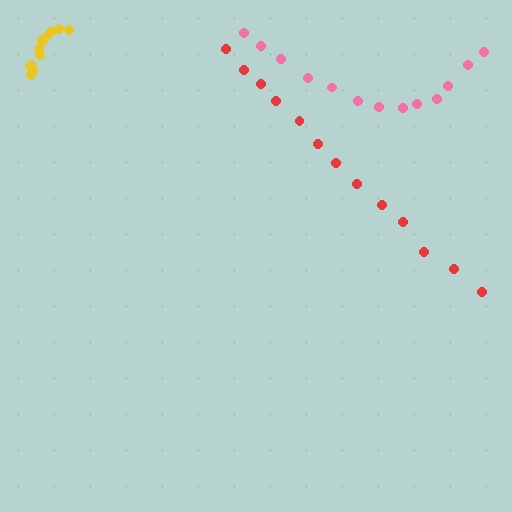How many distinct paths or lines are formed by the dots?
There are 3 distinct paths.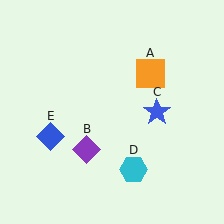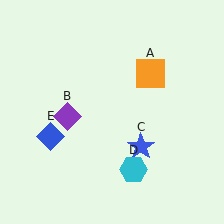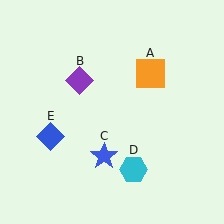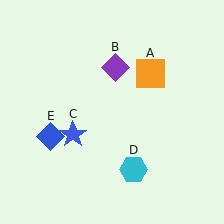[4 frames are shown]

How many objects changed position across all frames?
2 objects changed position: purple diamond (object B), blue star (object C).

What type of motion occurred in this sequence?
The purple diamond (object B), blue star (object C) rotated clockwise around the center of the scene.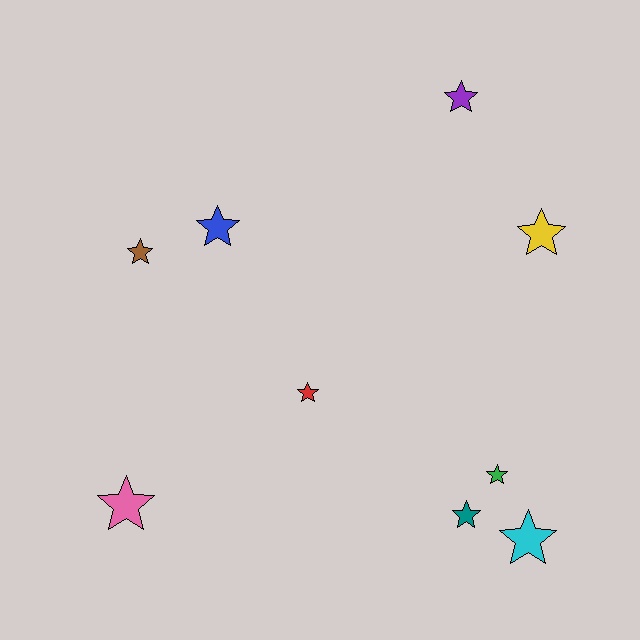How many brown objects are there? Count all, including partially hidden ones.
There is 1 brown object.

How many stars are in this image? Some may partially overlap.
There are 9 stars.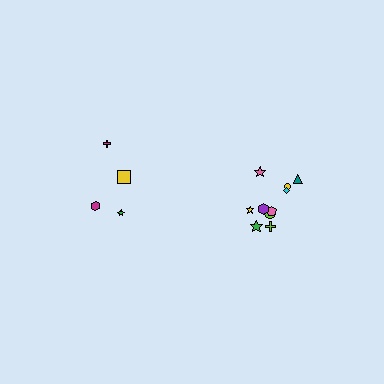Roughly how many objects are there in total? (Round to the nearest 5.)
Roughly 15 objects in total.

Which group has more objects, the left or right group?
The right group.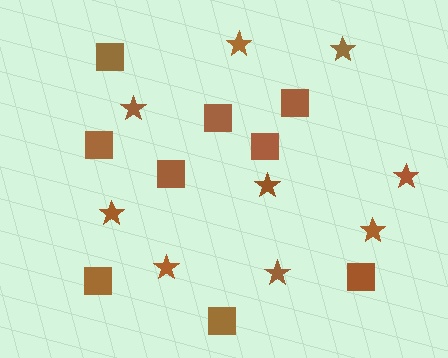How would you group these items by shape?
There are 2 groups: one group of stars (9) and one group of squares (9).